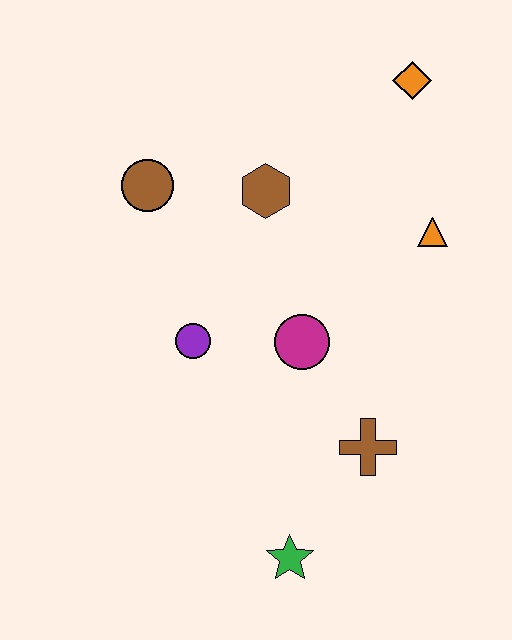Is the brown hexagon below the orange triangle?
No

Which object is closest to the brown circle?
The brown hexagon is closest to the brown circle.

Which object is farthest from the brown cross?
The orange diamond is farthest from the brown cross.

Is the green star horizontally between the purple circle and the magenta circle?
Yes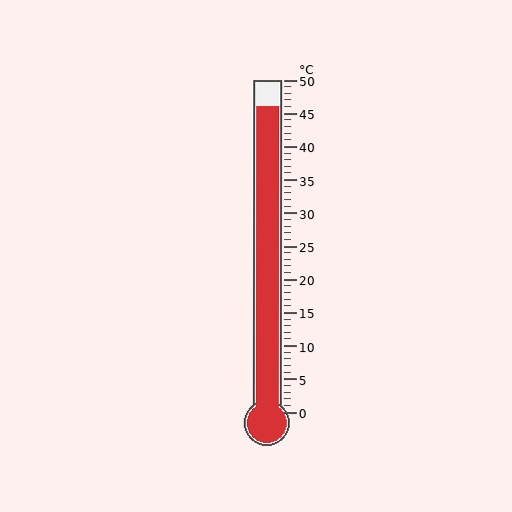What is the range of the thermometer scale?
The thermometer scale ranges from 0°C to 50°C.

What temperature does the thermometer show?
The thermometer shows approximately 46°C.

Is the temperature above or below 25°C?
The temperature is above 25°C.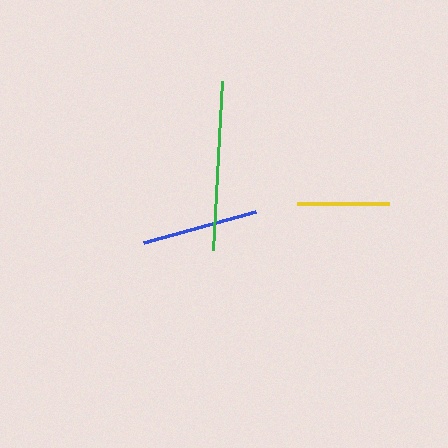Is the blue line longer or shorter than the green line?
The green line is longer than the blue line.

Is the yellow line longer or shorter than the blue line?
The blue line is longer than the yellow line.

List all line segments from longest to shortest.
From longest to shortest: green, blue, yellow.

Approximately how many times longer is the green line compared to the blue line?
The green line is approximately 1.5 times the length of the blue line.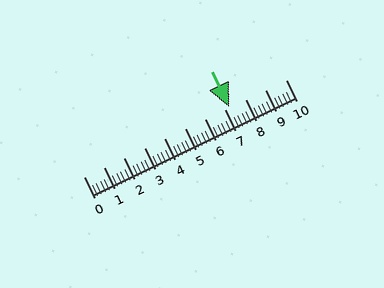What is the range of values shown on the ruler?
The ruler shows values from 0 to 10.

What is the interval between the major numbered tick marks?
The major tick marks are spaced 1 units apart.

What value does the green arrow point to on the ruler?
The green arrow points to approximately 7.2.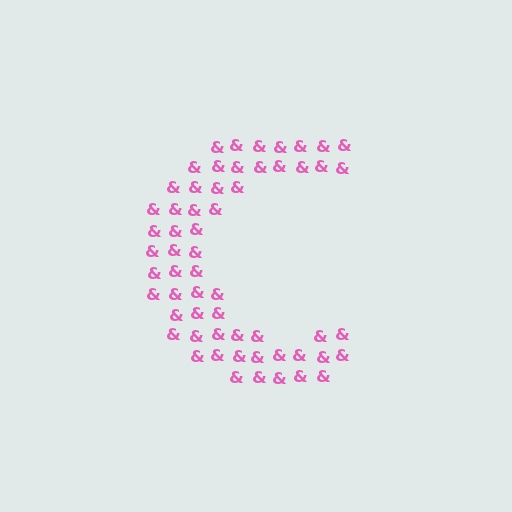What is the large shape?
The large shape is the letter C.